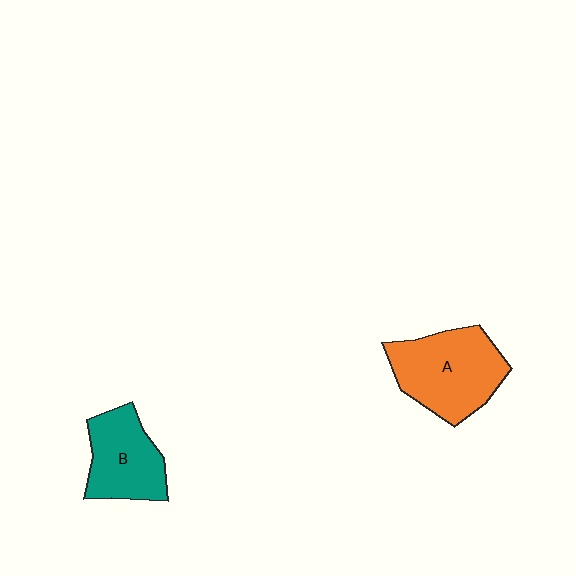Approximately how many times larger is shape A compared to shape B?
Approximately 1.3 times.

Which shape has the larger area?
Shape A (orange).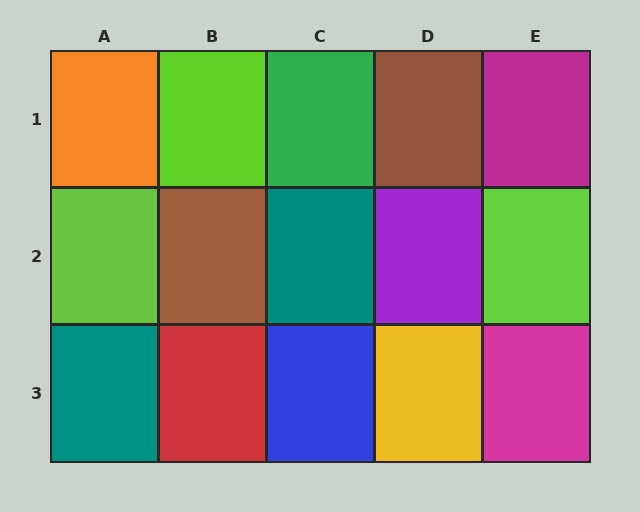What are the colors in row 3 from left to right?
Teal, red, blue, yellow, magenta.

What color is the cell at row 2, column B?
Brown.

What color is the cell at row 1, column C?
Green.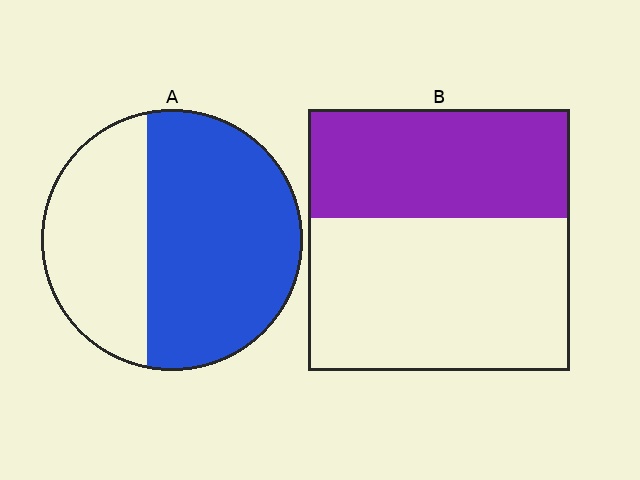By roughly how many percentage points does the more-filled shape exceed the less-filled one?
By roughly 20 percentage points (A over B).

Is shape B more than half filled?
No.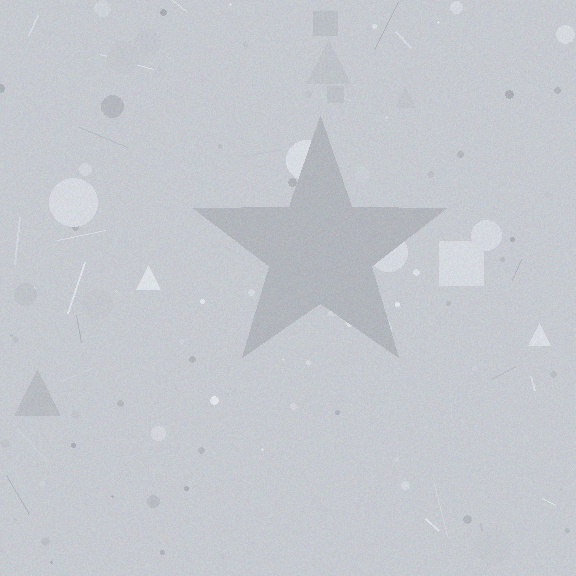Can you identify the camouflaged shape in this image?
The camouflaged shape is a star.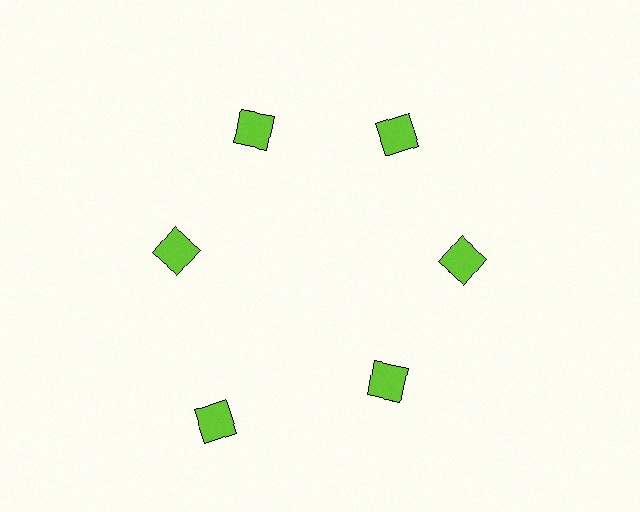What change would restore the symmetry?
The symmetry would be restored by moving it inward, back onto the ring so that all 6 squares sit at equal angles and equal distance from the center.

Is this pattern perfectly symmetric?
No. The 6 lime squares are arranged in a ring, but one element near the 7 o'clock position is pushed outward from the center, breaking the 6-fold rotational symmetry.